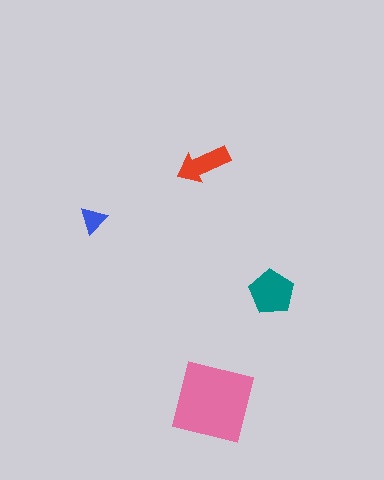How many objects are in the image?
There are 4 objects in the image.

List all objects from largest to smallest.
The pink square, the teal pentagon, the red arrow, the blue triangle.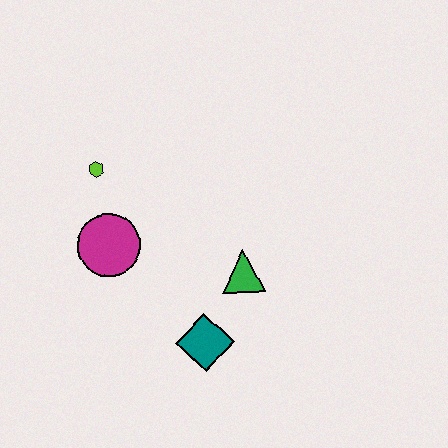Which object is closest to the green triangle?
The teal diamond is closest to the green triangle.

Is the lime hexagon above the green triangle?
Yes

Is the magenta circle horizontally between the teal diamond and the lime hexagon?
Yes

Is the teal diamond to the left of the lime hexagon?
No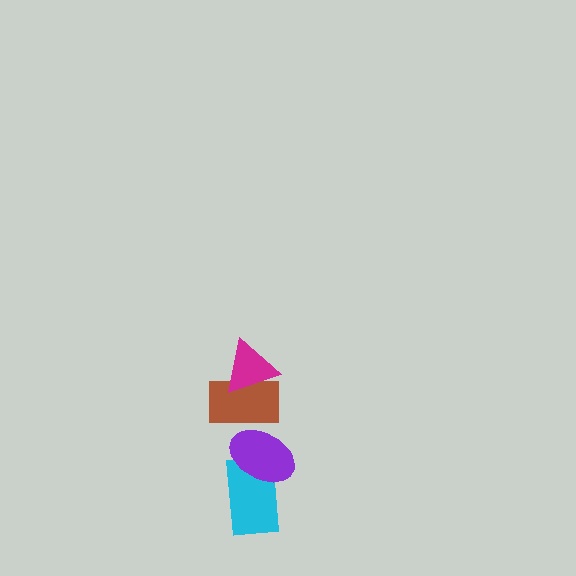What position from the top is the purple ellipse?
The purple ellipse is 3rd from the top.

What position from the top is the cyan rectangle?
The cyan rectangle is 4th from the top.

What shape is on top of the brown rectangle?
The magenta triangle is on top of the brown rectangle.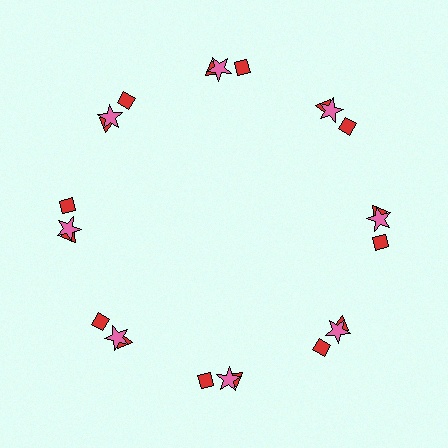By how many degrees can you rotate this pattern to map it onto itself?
The pattern maps onto itself every 45 degrees of rotation.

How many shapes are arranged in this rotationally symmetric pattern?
There are 24 shapes, arranged in 8 groups of 3.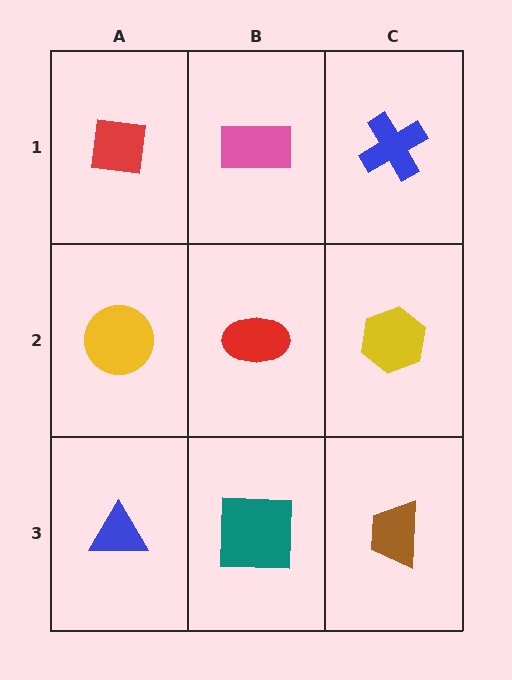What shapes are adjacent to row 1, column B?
A red ellipse (row 2, column B), a red square (row 1, column A), a blue cross (row 1, column C).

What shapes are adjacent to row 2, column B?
A pink rectangle (row 1, column B), a teal square (row 3, column B), a yellow circle (row 2, column A), a yellow hexagon (row 2, column C).